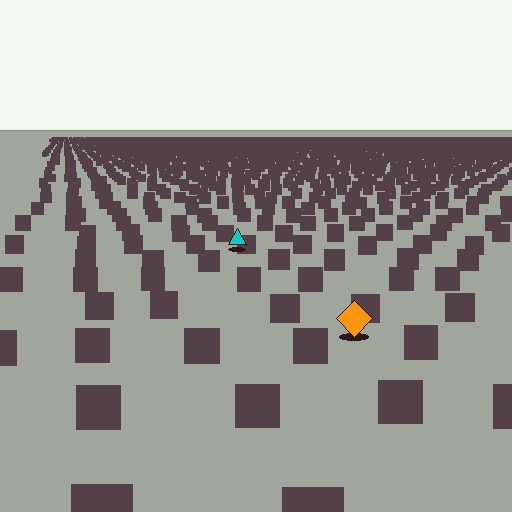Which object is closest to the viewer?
The orange diamond is closest. The texture marks near it are larger and more spread out.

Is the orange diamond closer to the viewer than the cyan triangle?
Yes. The orange diamond is closer — you can tell from the texture gradient: the ground texture is coarser near it.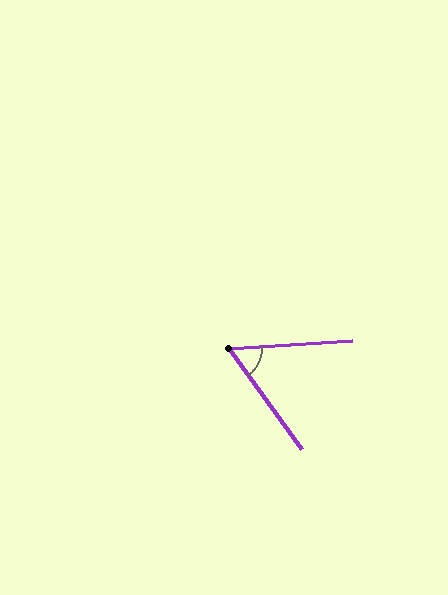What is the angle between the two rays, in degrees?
Approximately 57 degrees.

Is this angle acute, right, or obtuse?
It is acute.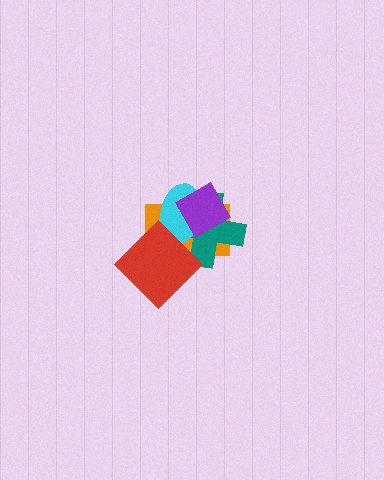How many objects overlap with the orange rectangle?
4 objects overlap with the orange rectangle.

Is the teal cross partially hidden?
Yes, it is partially covered by another shape.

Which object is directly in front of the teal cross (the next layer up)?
The cyan ellipse is directly in front of the teal cross.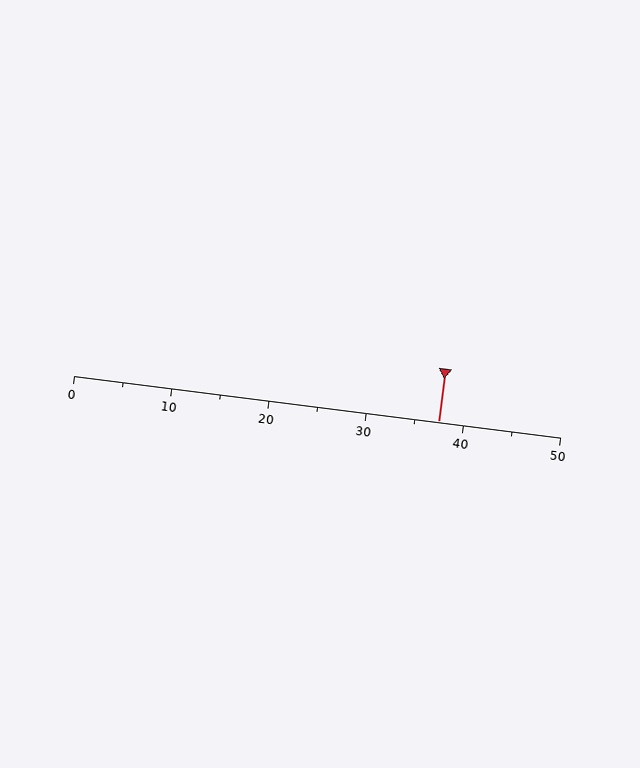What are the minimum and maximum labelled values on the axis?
The axis runs from 0 to 50.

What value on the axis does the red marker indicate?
The marker indicates approximately 37.5.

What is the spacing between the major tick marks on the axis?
The major ticks are spaced 10 apart.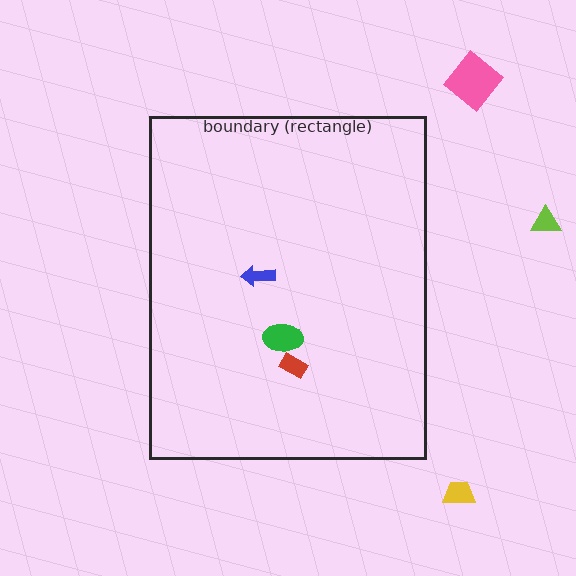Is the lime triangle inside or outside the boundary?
Outside.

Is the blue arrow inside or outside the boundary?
Inside.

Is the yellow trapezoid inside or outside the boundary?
Outside.